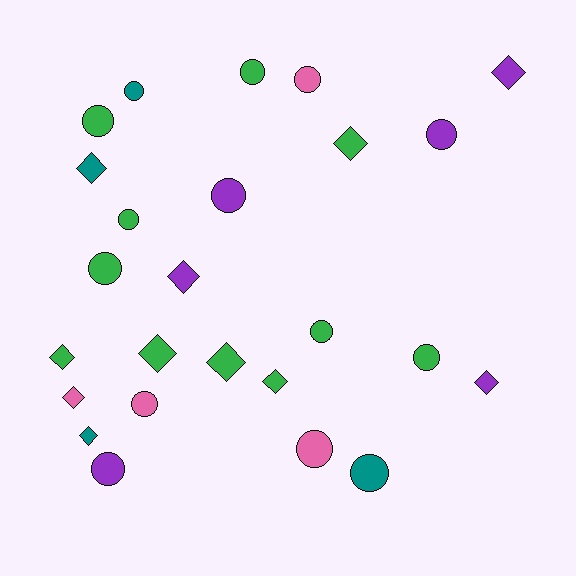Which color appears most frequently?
Green, with 11 objects.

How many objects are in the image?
There are 25 objects.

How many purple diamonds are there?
There are 3 purple diamonds.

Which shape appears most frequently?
Circle, with 14 objects.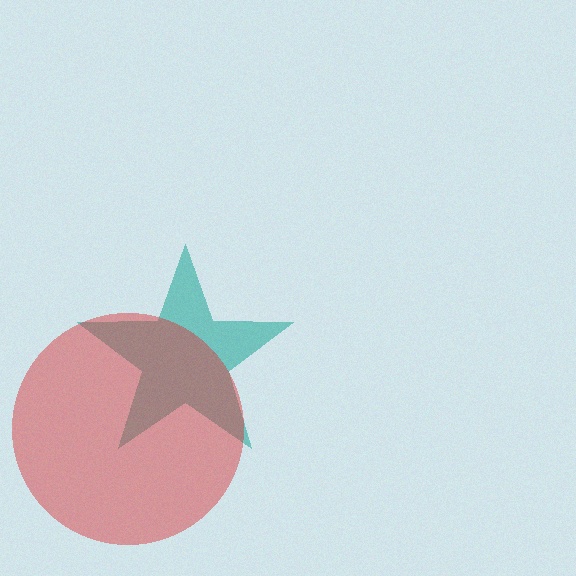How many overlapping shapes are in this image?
There are 2 overlapping shapes in the image.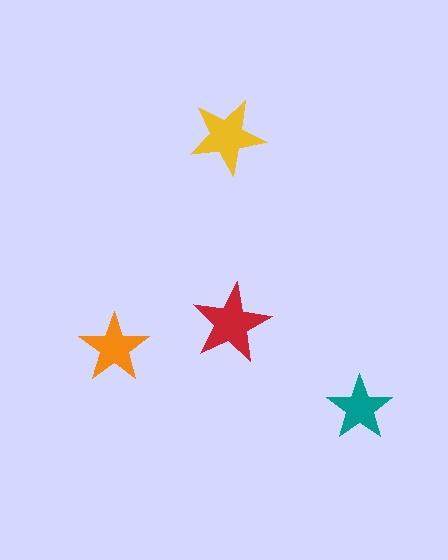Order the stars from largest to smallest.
the red one, the yellow one, the orange one, the teal one.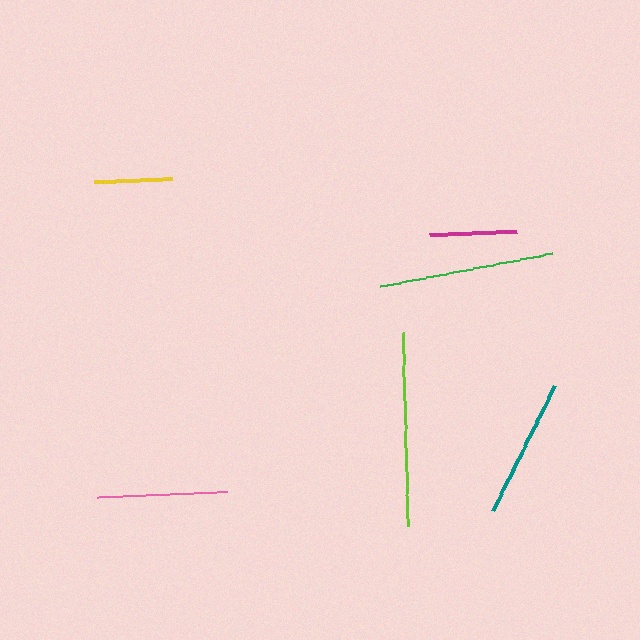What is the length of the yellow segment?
The yellow segment is approximately 78 pixels long.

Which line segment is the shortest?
The yellow line is the shortest at approximately 78 pixels.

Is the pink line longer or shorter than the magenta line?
The pink line is longer than the magenta line.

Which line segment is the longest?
The lime line is the longest at approximately 194 pixels.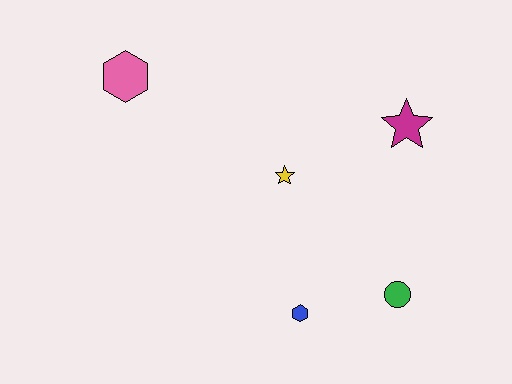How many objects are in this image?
There are 5 objects.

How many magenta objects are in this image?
There is 1 magenta object.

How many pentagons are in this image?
There are no pentagons.